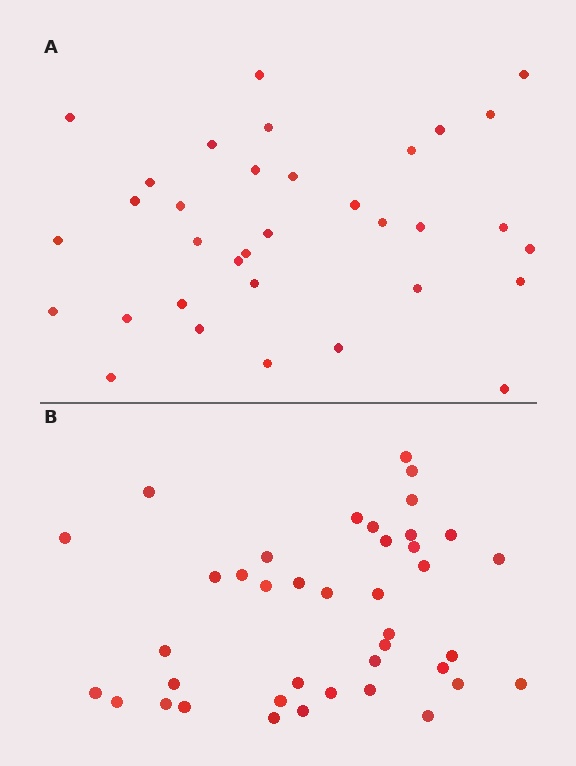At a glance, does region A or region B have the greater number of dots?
Region B (the bottom region) has more dots.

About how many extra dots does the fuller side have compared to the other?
Region B has about 6 more dots than region A.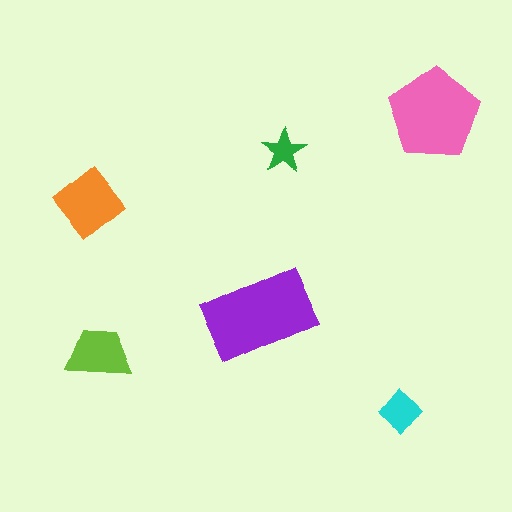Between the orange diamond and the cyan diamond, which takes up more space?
The orange diamond.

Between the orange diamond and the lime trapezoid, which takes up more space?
The orange diamond.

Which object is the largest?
The purple rectangle.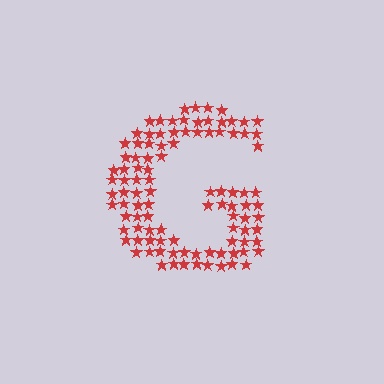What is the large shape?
The large shape is the letter G.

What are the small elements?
The small elements are stars.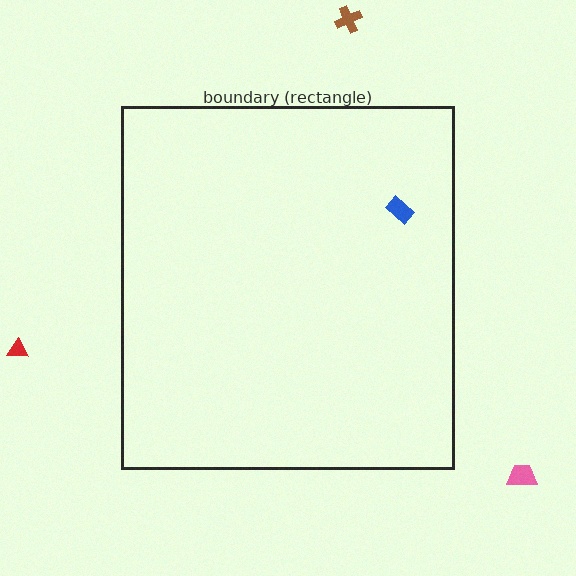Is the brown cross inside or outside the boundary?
Outside.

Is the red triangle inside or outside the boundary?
Outside.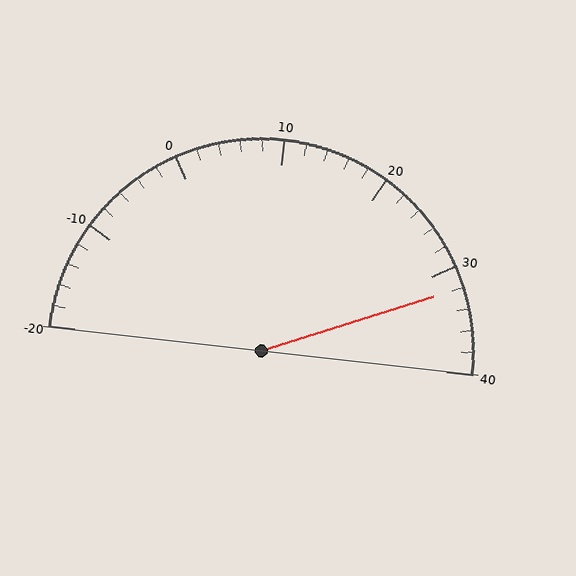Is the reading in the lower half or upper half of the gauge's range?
The reading is in the upper half of the range (-20 to 40).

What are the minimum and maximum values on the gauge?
The gauge ranges from -20 to 40.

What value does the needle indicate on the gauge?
The needle indicates approximately 32.